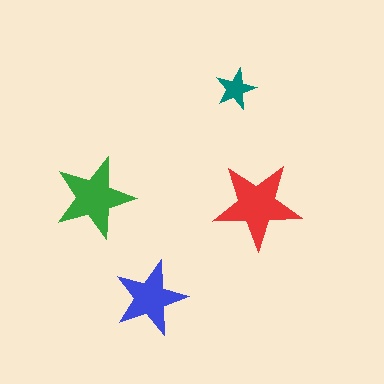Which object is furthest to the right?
The red star is rightmost.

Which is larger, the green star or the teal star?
The green one.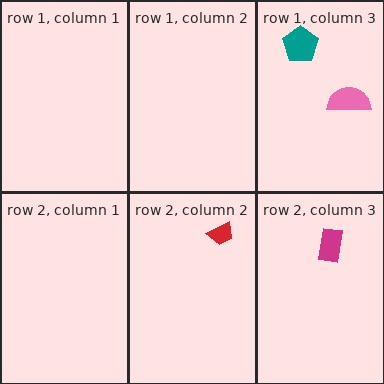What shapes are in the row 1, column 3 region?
The teal pentagon, the pink semicircle.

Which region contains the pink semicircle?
The row 1, column 3 region.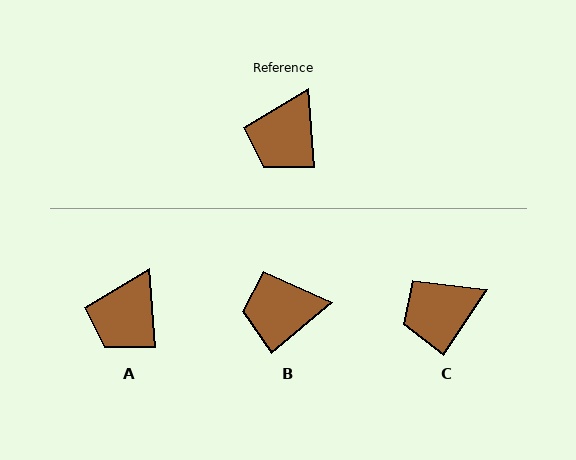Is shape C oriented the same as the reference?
No, it is off by about 38 degrees.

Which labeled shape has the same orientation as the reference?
A.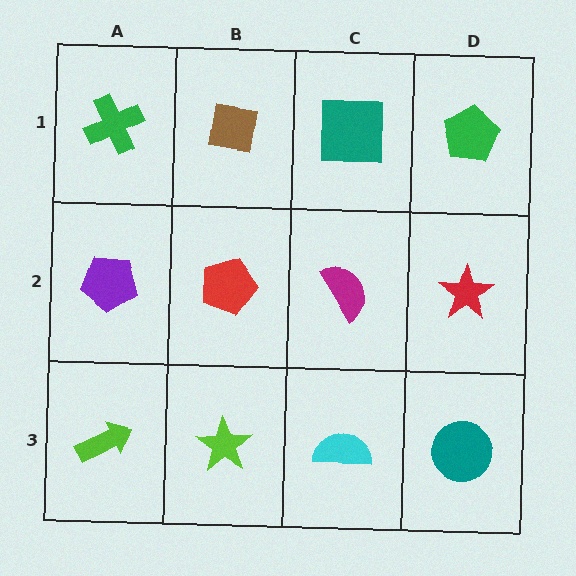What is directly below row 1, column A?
A purple pentagon.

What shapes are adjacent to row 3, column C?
A magenta semicircle (row 2, column C), a lime star (row 3, column B), a teal circle (row 3, column D).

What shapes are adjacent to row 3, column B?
A red pentagon (row 2, column B), a lime arrow (row 3, column A), a cyan semicircle (row 3, column C).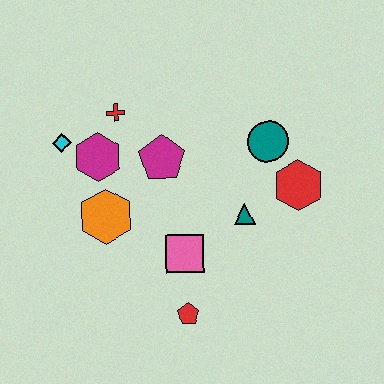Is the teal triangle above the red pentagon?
Yes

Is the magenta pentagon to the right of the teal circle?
No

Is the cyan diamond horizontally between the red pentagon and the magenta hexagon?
No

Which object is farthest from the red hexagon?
The cyan diamond is farthest from the red hexagon.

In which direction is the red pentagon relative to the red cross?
The red pentagon is below the red cross.